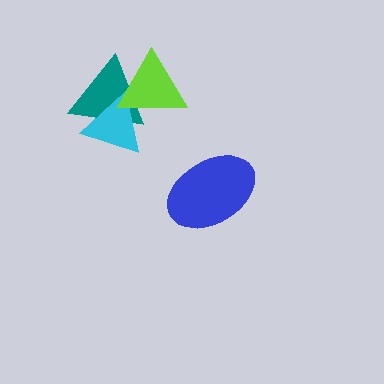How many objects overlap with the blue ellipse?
0 objects overlap with the blue ellipse.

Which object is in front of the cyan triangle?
The lime triangle is in front of the cyan triangle.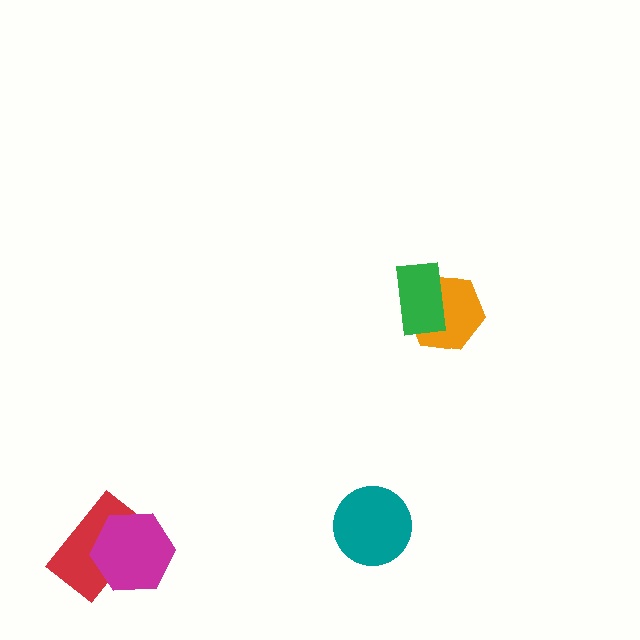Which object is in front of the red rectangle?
The magenta hexagon is in front of the red rectangle.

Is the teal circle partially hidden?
No, no other shape covers it.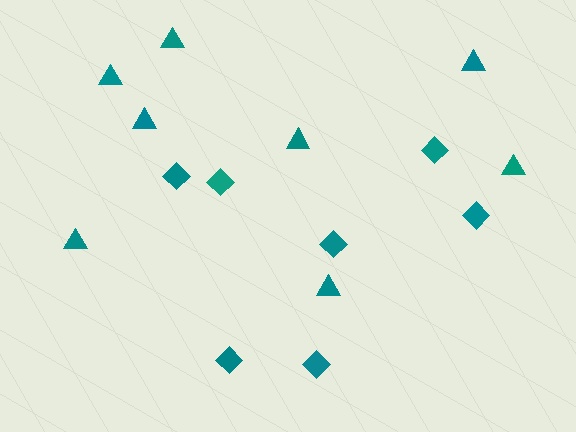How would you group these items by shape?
There are 2 groups: one group of triangles (8) and one group of diamonds (7).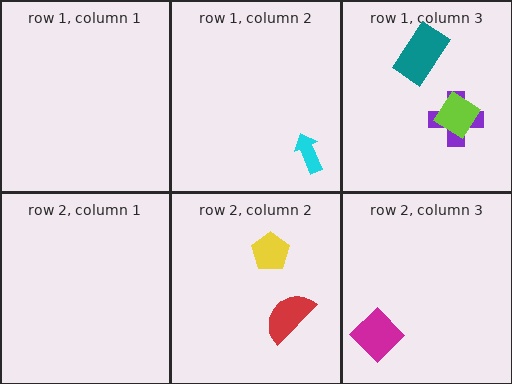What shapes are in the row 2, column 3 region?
The magenta diamond.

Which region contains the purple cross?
The row 1, column 3 region.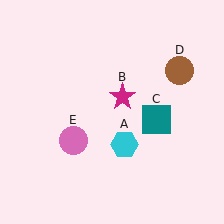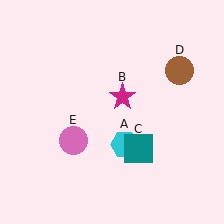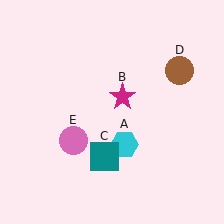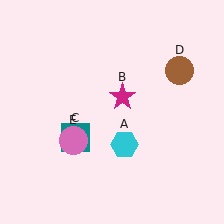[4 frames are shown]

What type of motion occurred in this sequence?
The teal square (object C) rotated clockwise around the center of the scene.